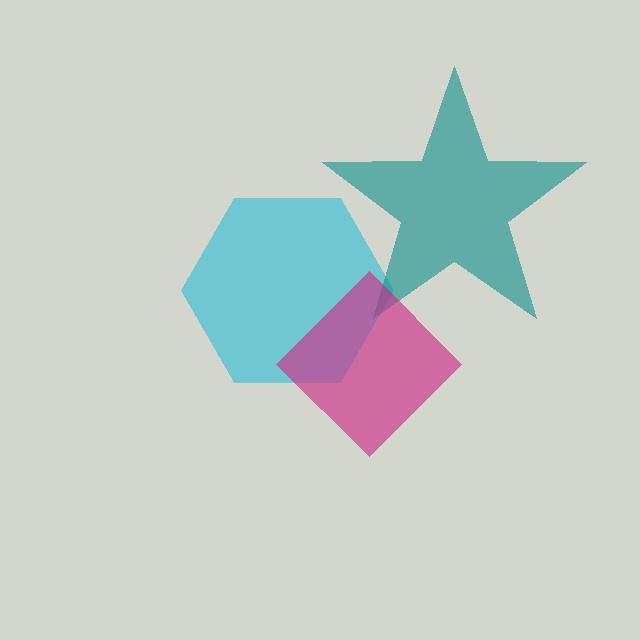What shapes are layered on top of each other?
The layered shapes are: a cyan hexagon, a teal star, a magenta diamond.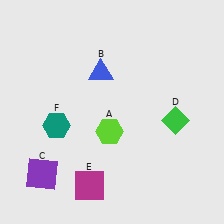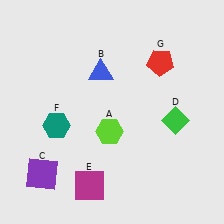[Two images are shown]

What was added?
A red pentagon (G) was added in Image 2.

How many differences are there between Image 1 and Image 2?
There is 1 difference between the two images.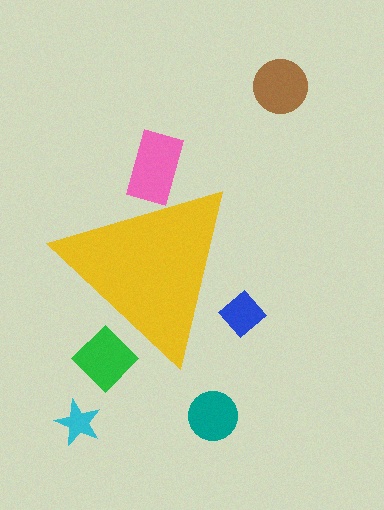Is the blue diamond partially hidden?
Yes, the blue diamond is partially hidden behind the yellow triangle.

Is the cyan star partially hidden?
No, the cyan star is fully visible.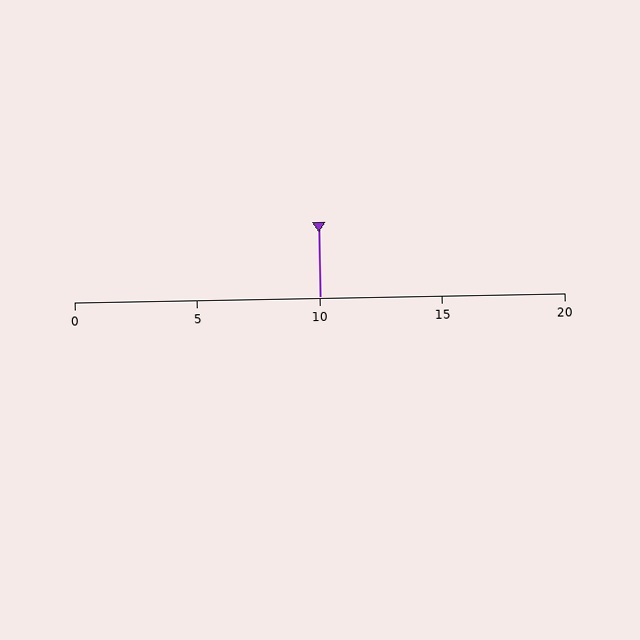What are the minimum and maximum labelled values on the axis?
The axis runs from 0 to 20.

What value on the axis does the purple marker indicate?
The marker indicates approximately 10.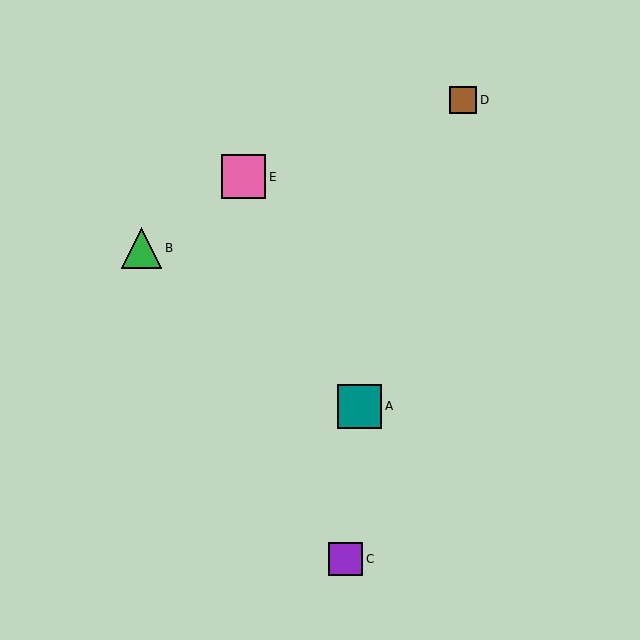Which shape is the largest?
The pink square (labeled E) is the largest.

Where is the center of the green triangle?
The center of the green triangle is at (142, 248).